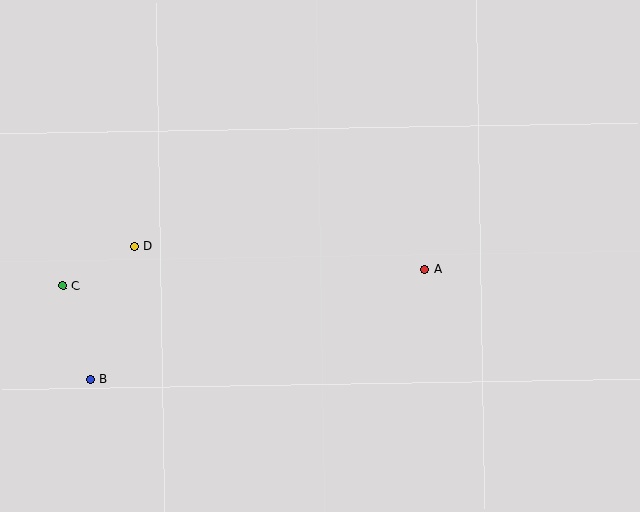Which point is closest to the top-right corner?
Point A is closest to the top-right corner.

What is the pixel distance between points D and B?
The distance between D and B is 140 pixels.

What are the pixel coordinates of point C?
Point C is at (63, 286).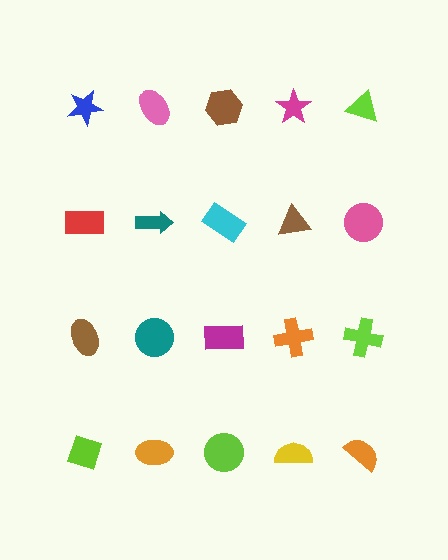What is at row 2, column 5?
A pink circle.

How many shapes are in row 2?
5 shapes.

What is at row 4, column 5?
An orange semicircle.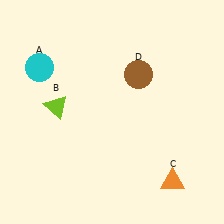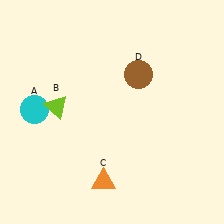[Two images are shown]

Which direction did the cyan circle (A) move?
The cyan circle (A) moved down.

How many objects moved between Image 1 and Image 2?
2 objects moved between the two images.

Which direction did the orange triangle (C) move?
The orange triangle (C) moved left.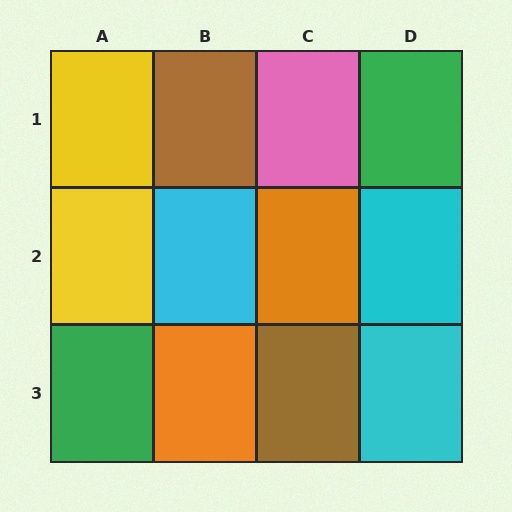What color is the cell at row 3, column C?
Brown.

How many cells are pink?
1 cell is pink.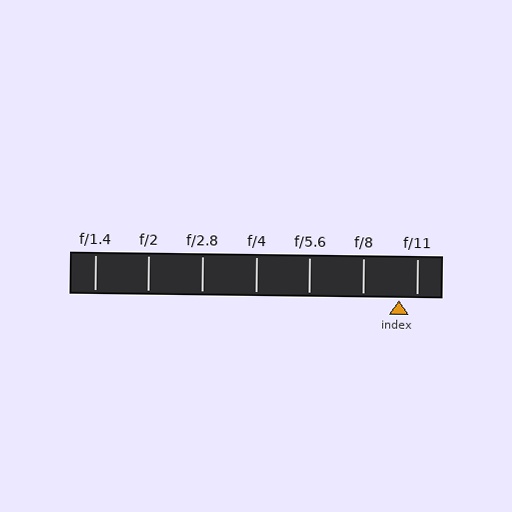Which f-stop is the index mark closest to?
The index mark is closest to f/11.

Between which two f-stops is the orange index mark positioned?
The index mark is between f/8 and f/11.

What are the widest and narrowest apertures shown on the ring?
The widest aperture shown is f/1.4 and the narrowest is f/11.